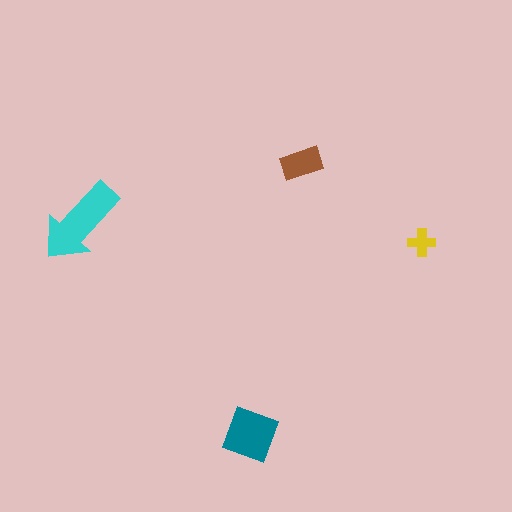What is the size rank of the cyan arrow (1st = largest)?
1st.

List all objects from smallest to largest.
The yellow cross, the brown rectangle, the teal diamond, the cyan arrow.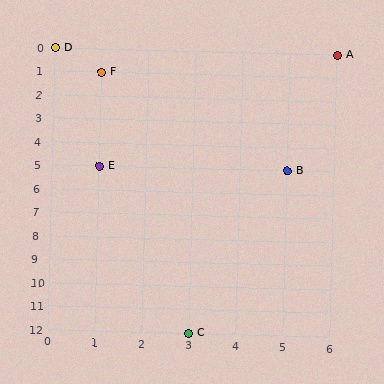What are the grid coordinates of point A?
Point A is at grid coordinates (6, 0).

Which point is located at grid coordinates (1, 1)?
Point F is at (1, 1).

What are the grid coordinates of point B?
Point B is at grid coordinates (5, 5).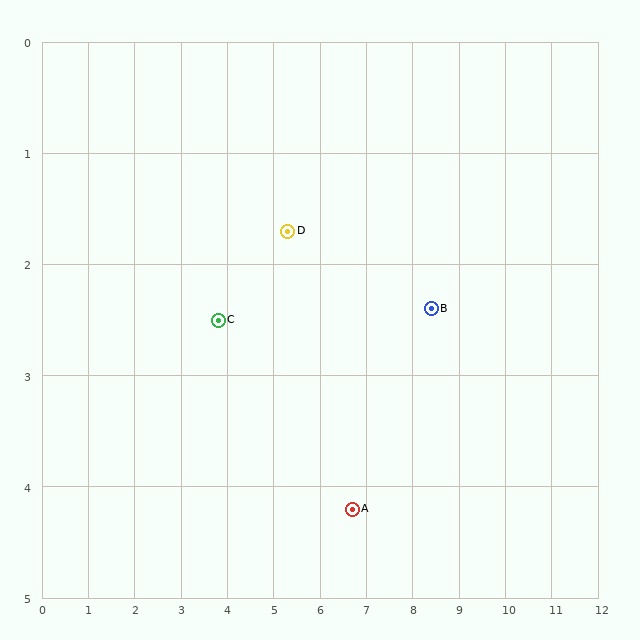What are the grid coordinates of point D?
Point D is at approximately (5.3, 1.7).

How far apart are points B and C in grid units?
Points B and C are about 4.6 grid units apart.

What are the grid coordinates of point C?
Point C is at approximately (3.8, 2.5).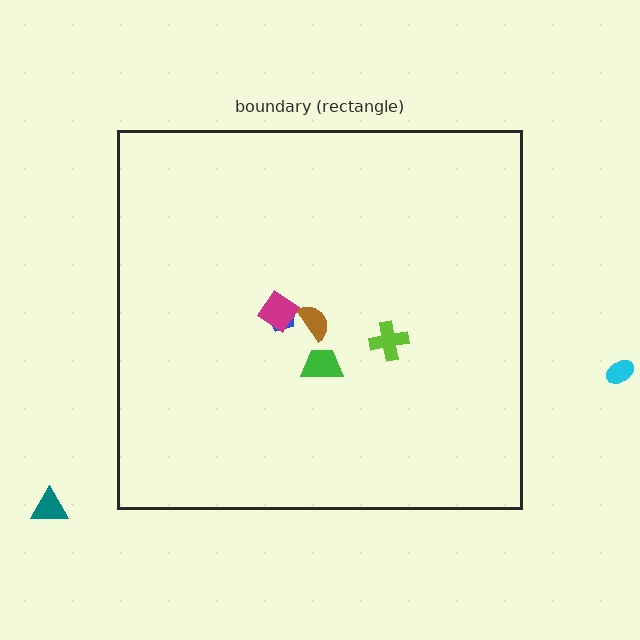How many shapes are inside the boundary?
5 inside, 2 outside.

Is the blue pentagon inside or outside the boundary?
Inside.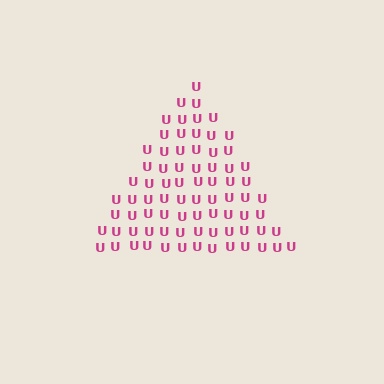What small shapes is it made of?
It is made of small letter U's.